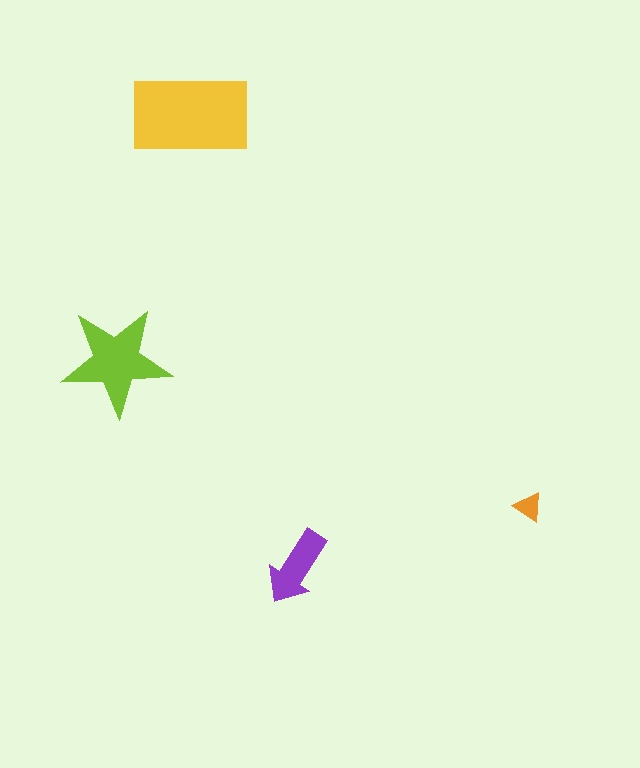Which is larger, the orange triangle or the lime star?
The lime star.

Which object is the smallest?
The orange triangle.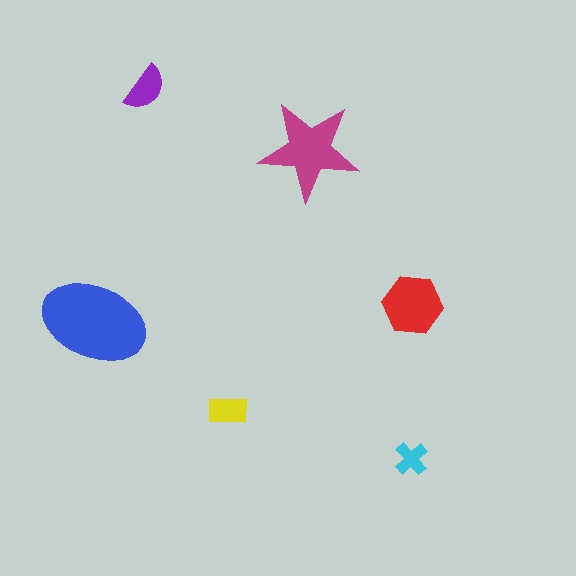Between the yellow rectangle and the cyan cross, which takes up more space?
The yellow rectangle.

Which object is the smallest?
The cyan cross.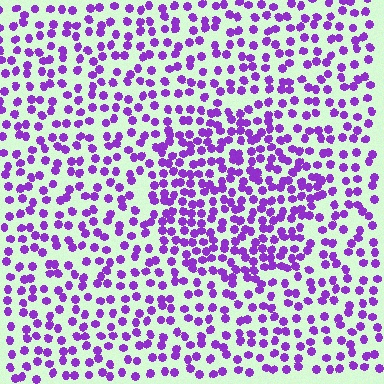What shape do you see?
I see a circle.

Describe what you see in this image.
The image contains small purple elements arranged at two different densities. A circle-shaped region is visible where the elements are more densely packed than the surrounding area.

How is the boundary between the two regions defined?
The boundary is defined by a change in element density (approximately 1.6x ratio). All elements are the same color, size, and shape.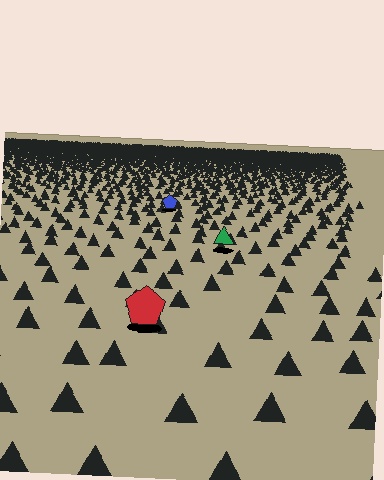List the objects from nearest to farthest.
From nearest to farthest: the red pentagon, the green triangle, the blue pentagon.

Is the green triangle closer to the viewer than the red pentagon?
No. The red pentagon is closer — you can tell from the texture gradient: the ground texture is coarser near it.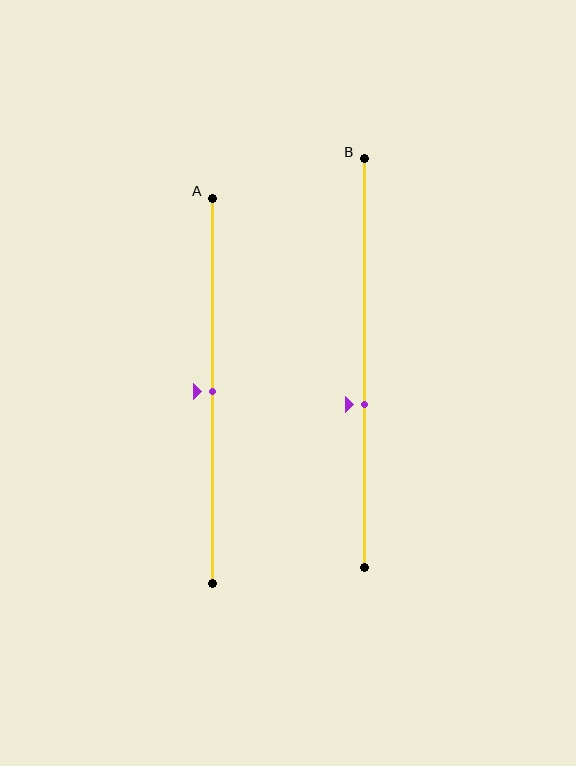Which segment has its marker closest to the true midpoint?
Segment A has its marker closest to the true midpoint.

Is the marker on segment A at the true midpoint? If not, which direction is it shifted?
Yes, the marker on segment A is at the true midpoint.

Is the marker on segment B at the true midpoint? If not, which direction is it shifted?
No, the marker on segment B is shifted downward by about 10% of the segment length.